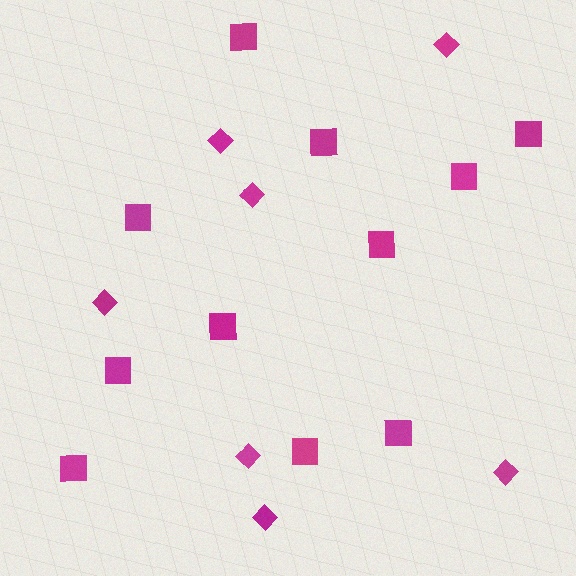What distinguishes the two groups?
There are 2 groups: one group of squares (11) and one group of diamonds (7).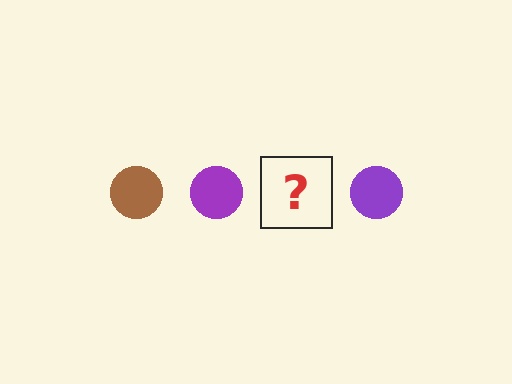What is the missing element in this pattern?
The missing element is a brown circle.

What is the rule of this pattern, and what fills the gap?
The rule is that the pattern cycles through brown, purple circles. The gap should be filled with a brown circle.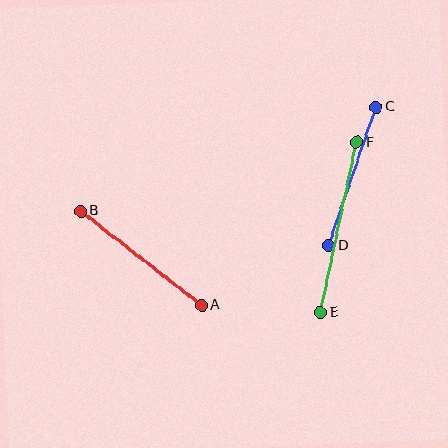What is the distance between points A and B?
The distance is approximately 153 pixels.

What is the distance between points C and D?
The distance is approximately 147 pixels.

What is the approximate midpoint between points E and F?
The midpoint is at approximately (339, 227) pixels.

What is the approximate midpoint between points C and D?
The midpoint is at approximately (352, 176) pixels.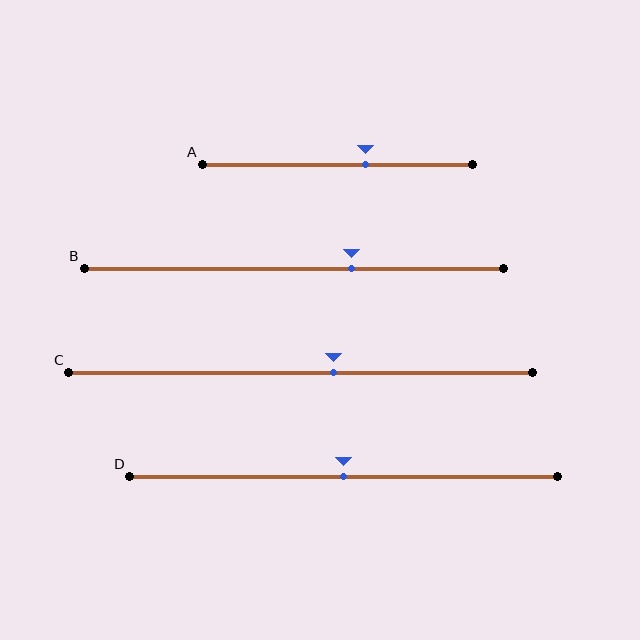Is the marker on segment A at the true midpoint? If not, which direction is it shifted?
No, the marker on segment A is shifted to the right by about 10% of the segment length.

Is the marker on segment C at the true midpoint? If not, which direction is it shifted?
No, the marker on segment C is shifted to the right by about 7% of the segment length.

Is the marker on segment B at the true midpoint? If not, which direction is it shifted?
No, the marker on segment B is shifted to the right by about 14% of the segment length.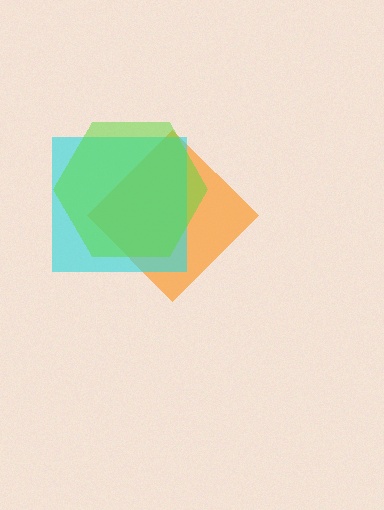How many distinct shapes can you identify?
There are 3 distinct shapes: an orange diamond, a cyan square, a lime hexagon.